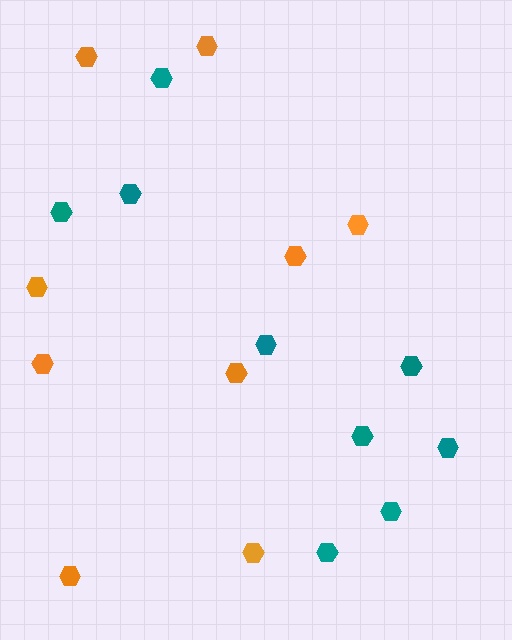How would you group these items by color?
There are 2 groups: one group of orange hexagons (9) and one group of teal hexagons (9).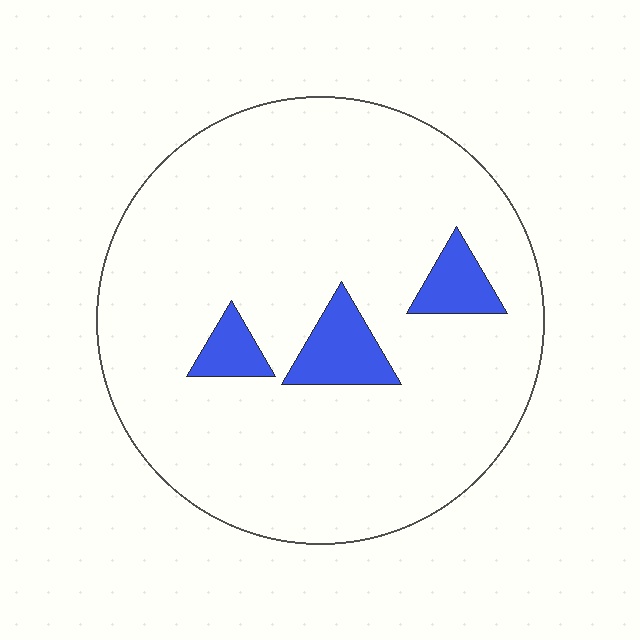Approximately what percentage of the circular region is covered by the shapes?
Approximately 10%.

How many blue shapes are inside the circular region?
3.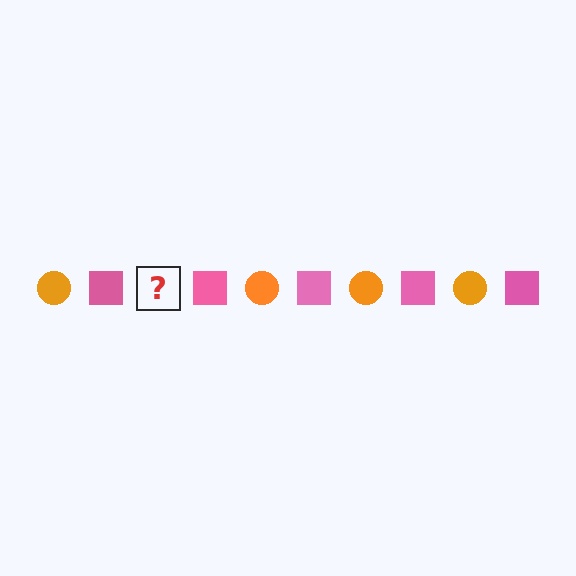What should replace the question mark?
The question mark should be replaced with an orange circle.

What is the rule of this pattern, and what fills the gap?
The rule is that the pattern alternates between orange circle and pink square. The gap should be filled with an orange circle.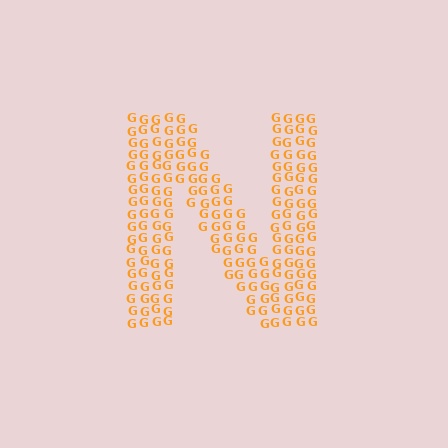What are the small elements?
The small elements are letter G's.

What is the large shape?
The large shape is the letter N.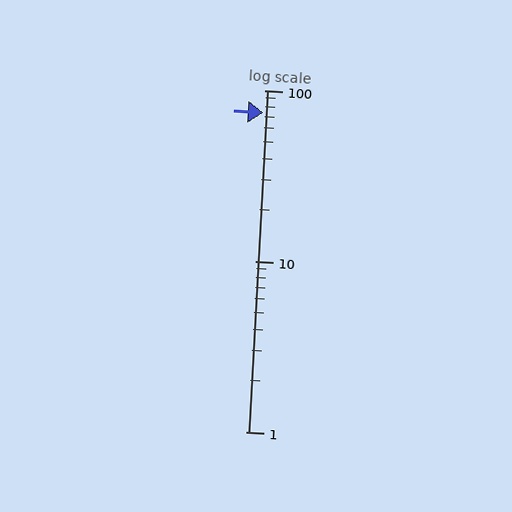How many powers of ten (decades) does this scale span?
The scale spans 2 decades, from 1 to 100.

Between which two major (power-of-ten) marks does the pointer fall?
The pointer is between 10 and 100.